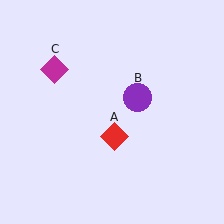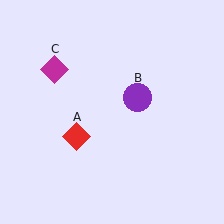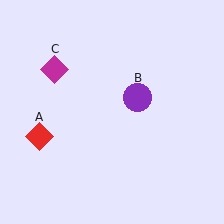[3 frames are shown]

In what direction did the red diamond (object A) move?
The red diamond (object A) moved left.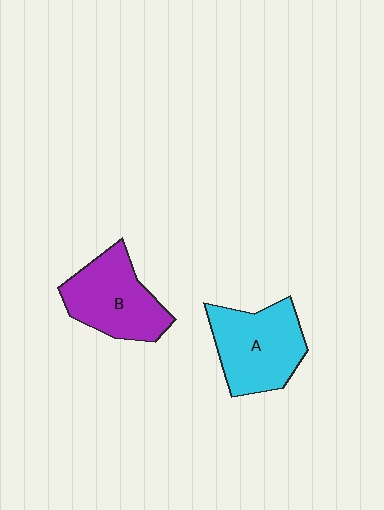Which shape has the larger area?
Shape A (cyan).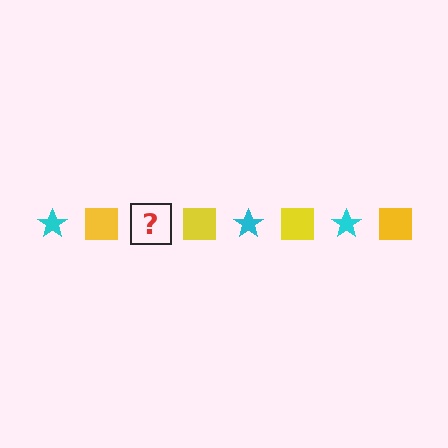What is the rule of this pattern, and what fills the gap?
The rule is that the pattern alternates between cyan star and yellow square. The gap should be filled with a cyan star.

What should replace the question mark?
The question mark should be replaced with a cyan star.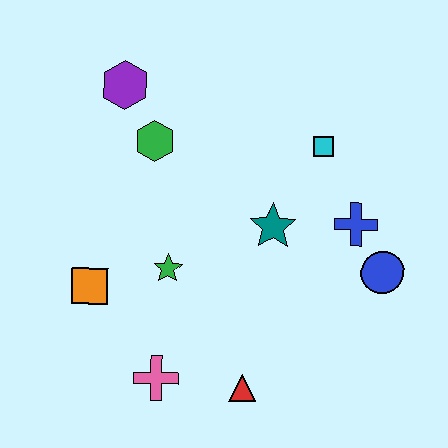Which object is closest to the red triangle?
The pink cross is closest to the red triangle.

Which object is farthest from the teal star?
The purple hexagon is farthest from the teal star.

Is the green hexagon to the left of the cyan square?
Yes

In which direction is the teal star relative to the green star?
The teal star is to the right of the green star.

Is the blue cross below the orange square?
No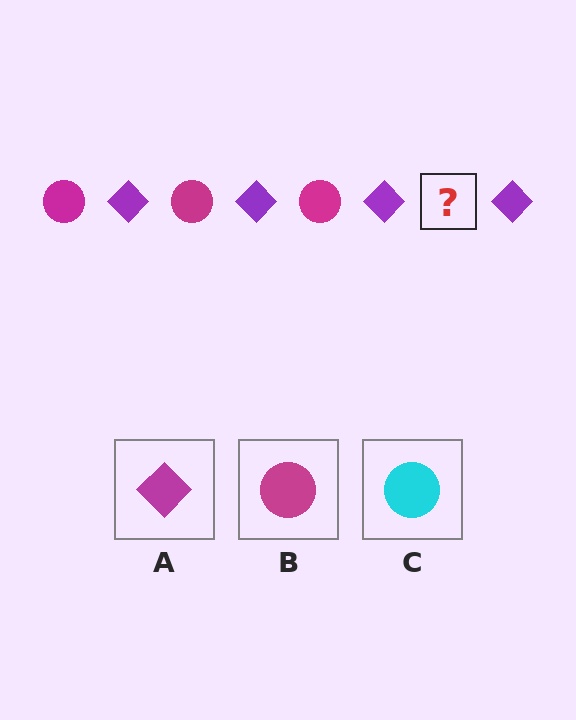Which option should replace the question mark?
Option B.